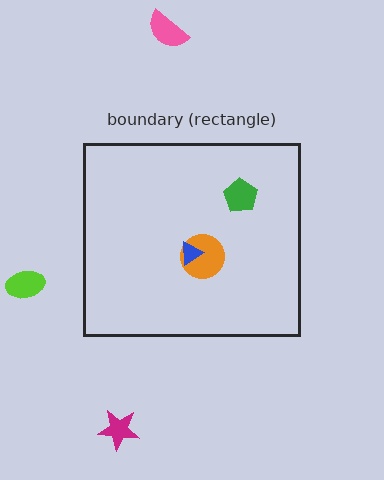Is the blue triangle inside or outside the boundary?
Inside.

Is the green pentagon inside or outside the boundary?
Inside.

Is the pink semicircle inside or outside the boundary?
Outside.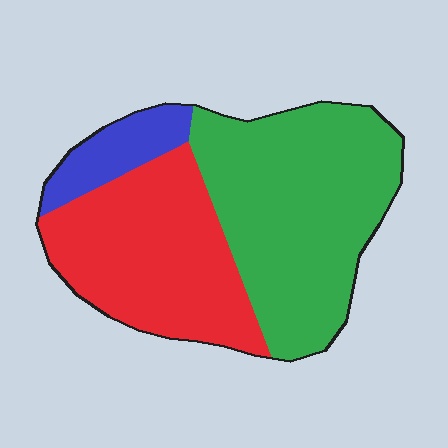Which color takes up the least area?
Blue, at roughly 10%.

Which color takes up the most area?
Green, at roughly 50%.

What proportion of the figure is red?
Red covers roughly 40% of the figure.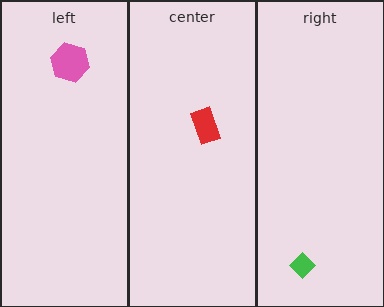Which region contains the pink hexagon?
The left region.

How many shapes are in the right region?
1.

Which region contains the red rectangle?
The center region.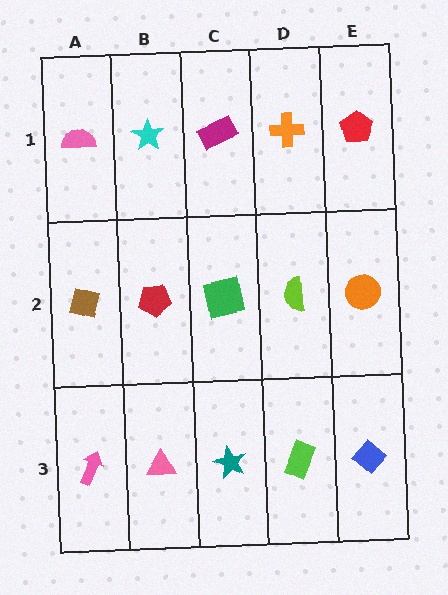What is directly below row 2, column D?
A lime rectangle.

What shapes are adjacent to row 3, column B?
A red pentagon (row 2, column B), a pink arrow (row 3, column A), a teal star (row 3, column C).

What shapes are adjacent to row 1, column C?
A green square (row 2, column C), a cyan star (row 1, column B), an orange cross (row 1, column D).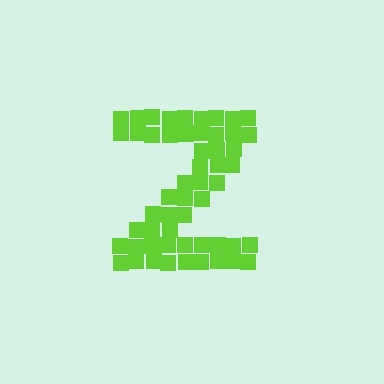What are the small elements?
The small elements are squares.